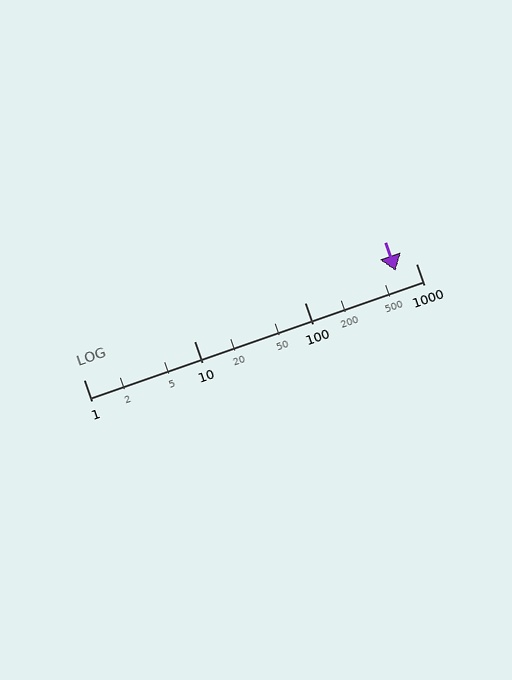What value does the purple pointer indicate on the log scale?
The pointer indicates approximately 650.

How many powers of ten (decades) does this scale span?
The scale spans 3 decades, from 1 to 1000.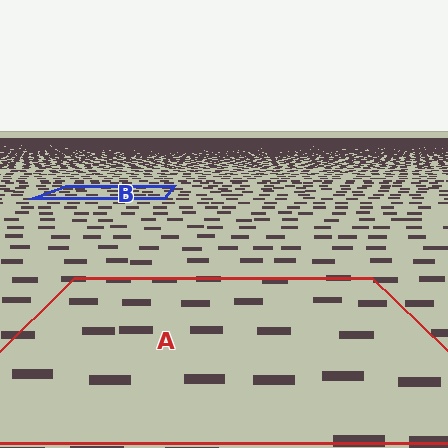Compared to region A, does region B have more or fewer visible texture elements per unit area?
Region B has more texture elements per unit area — they are packed more densely because it is farther away.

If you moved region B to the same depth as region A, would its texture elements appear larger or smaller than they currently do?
They would appear larger. At a closer depth, the same texture elements are projected at a bigger on-screen size.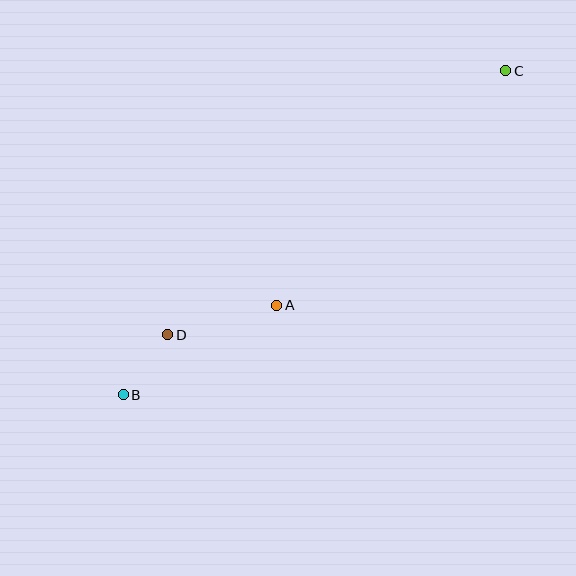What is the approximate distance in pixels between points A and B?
The distance between A and B is approximately 178 pixels.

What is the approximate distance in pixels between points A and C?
The distance between A and C is approximately 328 pixels.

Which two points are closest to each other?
Points B and D are closest to each other.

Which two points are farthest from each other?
Points B and C are farthest from each other.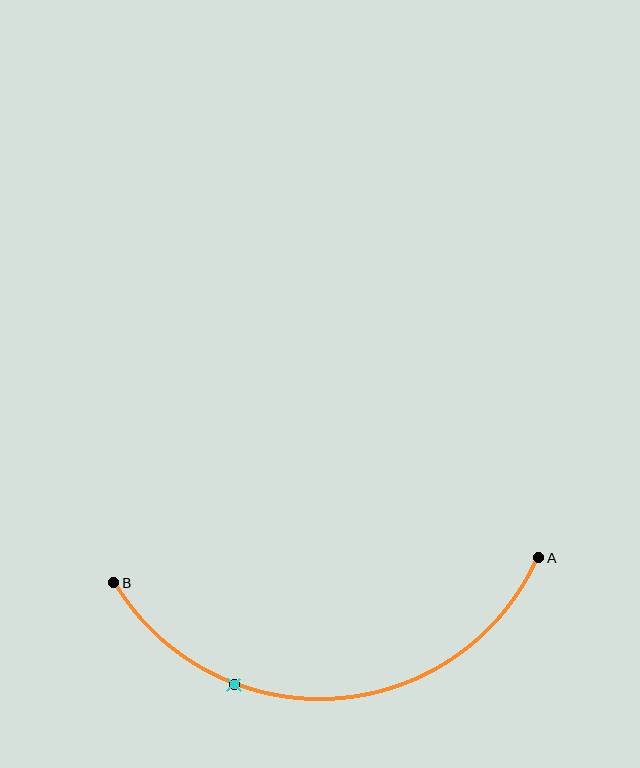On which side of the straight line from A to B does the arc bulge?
The arc bulges below the straight line connecting A and B.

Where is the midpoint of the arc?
The arc midpoint is the point on the curve farthest from the straight line joining A and B. It sits below that line.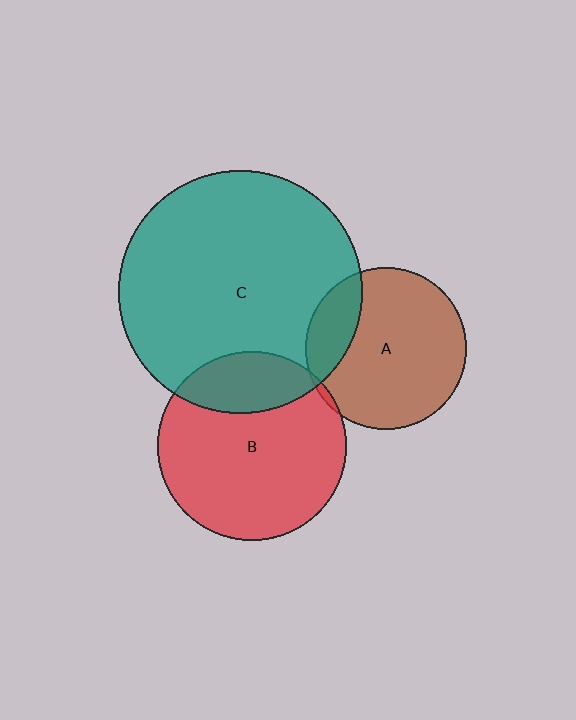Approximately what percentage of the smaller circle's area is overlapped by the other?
Approximately 25%.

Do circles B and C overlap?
Yes.